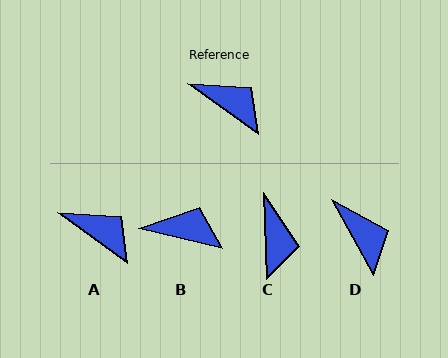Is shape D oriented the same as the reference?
No, it is off by about 26 degrees.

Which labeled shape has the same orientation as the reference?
A.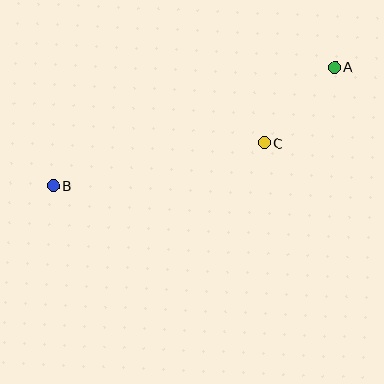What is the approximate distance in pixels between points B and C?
The distance between B and C is approximately 215 pixels.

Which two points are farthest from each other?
Points A and B are farthest from each other.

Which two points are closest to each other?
Points A and C are closest to each other.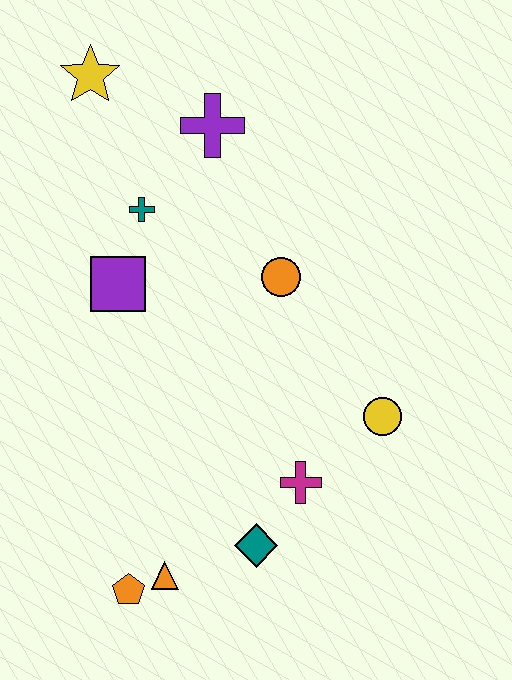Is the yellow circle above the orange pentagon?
Yes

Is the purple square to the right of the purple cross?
No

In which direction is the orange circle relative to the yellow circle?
The orange circle is above the yellow circle.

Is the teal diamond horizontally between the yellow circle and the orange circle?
No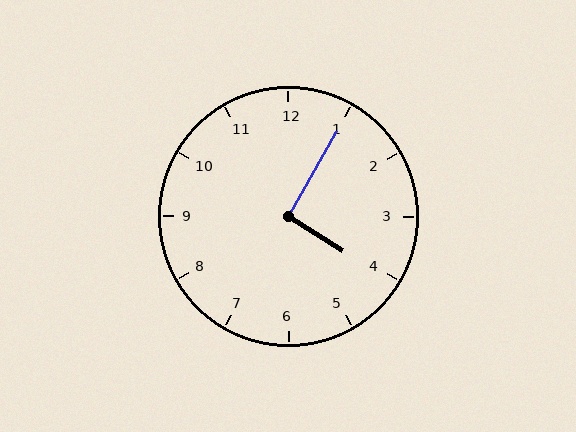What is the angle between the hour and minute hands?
Approximately 92 degrees.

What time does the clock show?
4:05.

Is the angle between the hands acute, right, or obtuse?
It is right.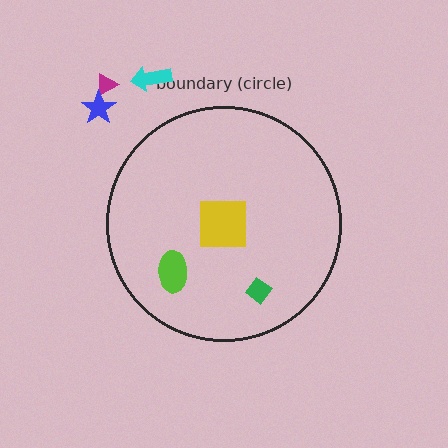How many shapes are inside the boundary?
3 inside, 3 outside.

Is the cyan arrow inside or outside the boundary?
Outside.